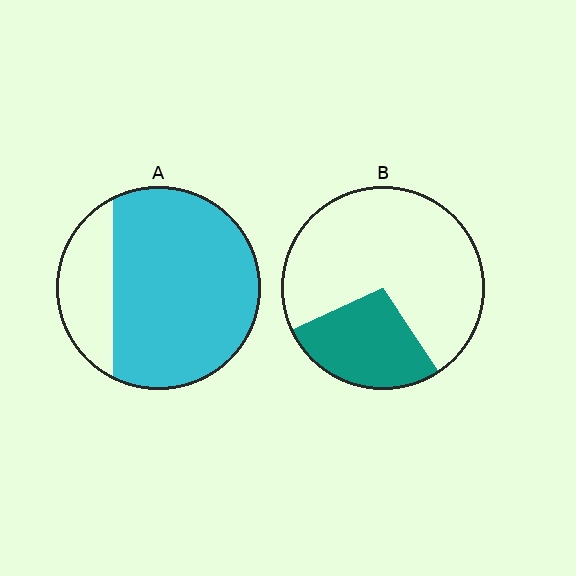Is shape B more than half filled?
No.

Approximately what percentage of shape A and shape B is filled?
A is approximately 75% and B is approximately 30%.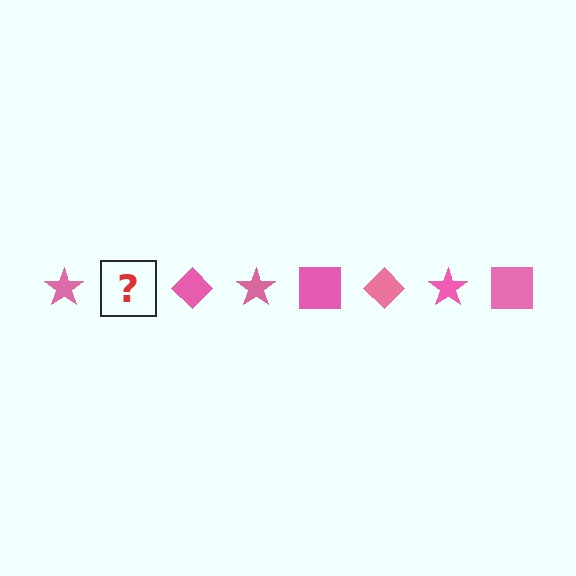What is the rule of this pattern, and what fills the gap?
The rule is that the pattern cycles through star, square, diamond shapes in pink. The gap should be filled with a pink square.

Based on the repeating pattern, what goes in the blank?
The blank should be a pink square.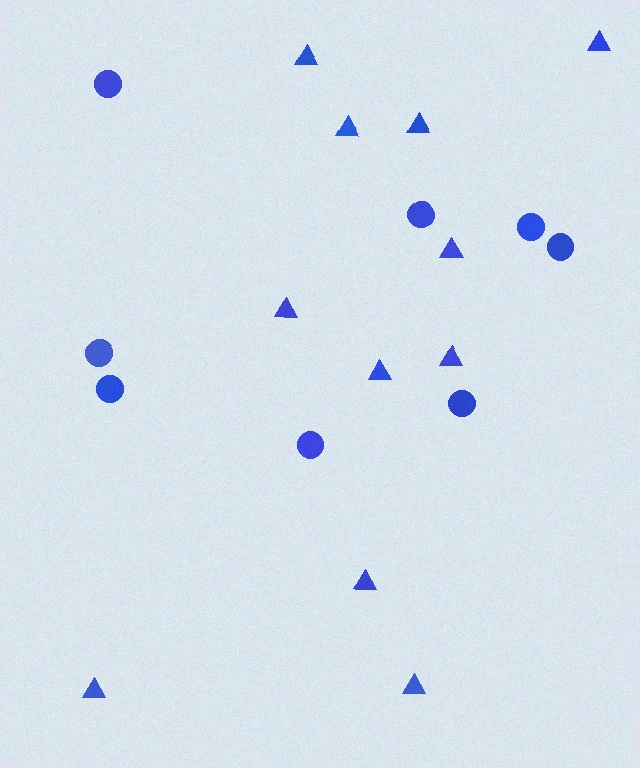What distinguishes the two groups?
There are 2 groups: one group of triangles (11) and one group of circles (8).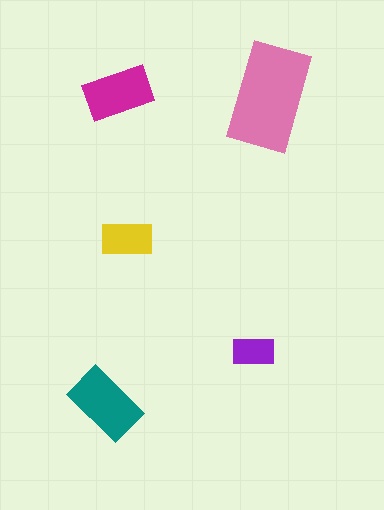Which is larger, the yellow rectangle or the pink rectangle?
The pink one.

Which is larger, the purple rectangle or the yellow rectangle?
The yellow one.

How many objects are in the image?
There are 5 objects in the image.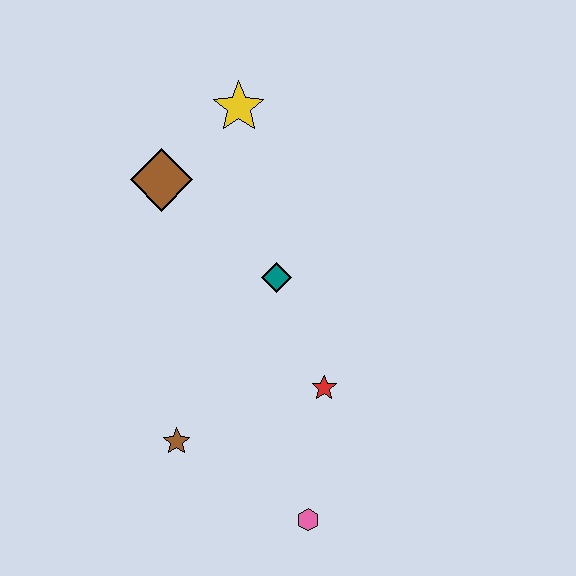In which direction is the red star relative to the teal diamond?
The red star is below the teal diamond.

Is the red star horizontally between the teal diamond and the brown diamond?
No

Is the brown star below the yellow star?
Yes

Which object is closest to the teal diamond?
The red star is closest to the teal diamond.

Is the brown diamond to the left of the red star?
Yes